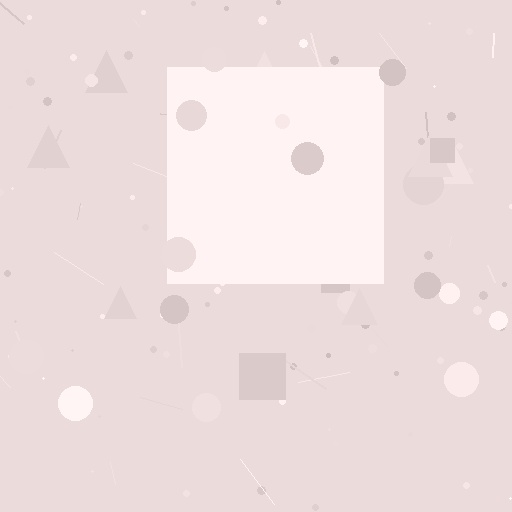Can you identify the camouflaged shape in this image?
The camouflaged shape is a square.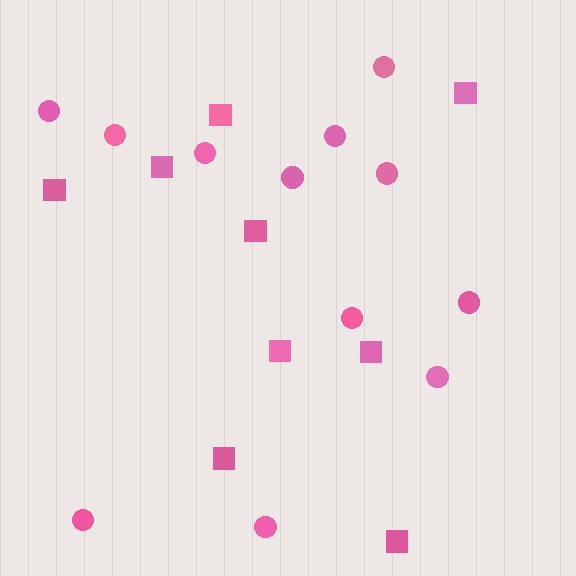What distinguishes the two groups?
There are 2 groups: one group of circles (12) and one group of squares (9).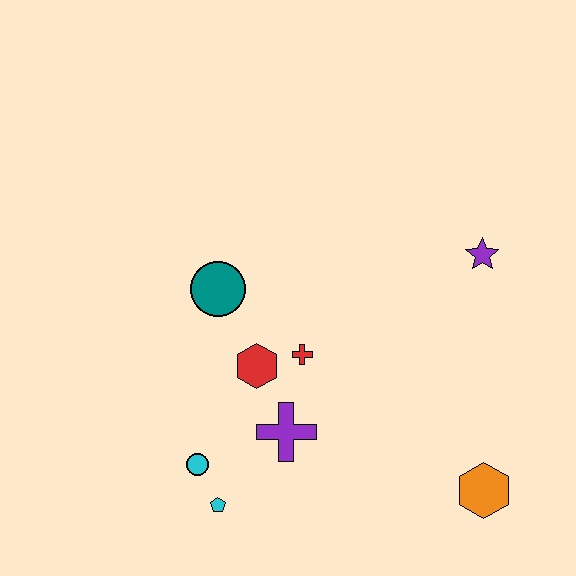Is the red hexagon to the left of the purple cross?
Yes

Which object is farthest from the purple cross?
The purple star is farthest from the purple cross.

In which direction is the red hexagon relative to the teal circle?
The red hexagon is below the teal circle.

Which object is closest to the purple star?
The red cross is closest to the purple star.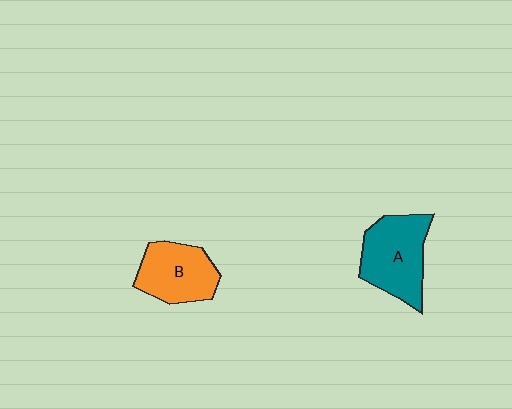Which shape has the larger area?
Shape A (teal).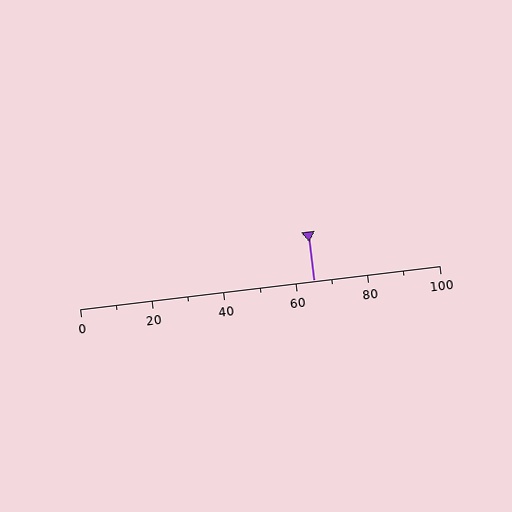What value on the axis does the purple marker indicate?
The marker indicates approximately 65.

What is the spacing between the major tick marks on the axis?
The major ticks are spaced 20 apart.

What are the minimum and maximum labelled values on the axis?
The axis runs from 0 to 100.